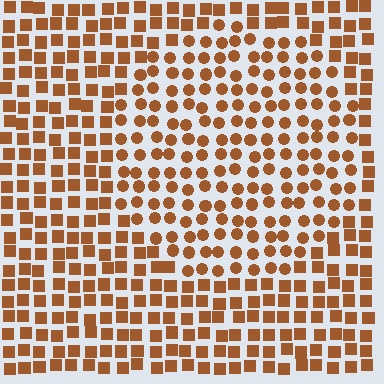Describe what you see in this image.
The image is filled with small brown elements arranged in a uniform grid. A circle-shaped region contains circles, while the surrounding area contains squares. The boundary is defined purely by the change in element shape.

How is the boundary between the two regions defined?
The boundary is defined by a change in element shape: circles inside vs. squares outside. All elements share the same color and spacing.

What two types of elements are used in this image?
The image uses circles inside the circle region and squares outside it.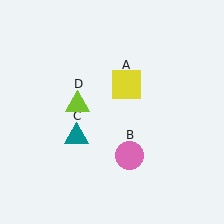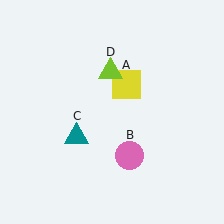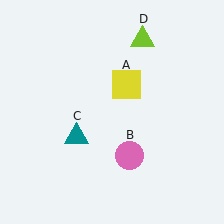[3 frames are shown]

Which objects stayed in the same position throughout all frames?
Yellow square (object A) and pink circle (object B) and teal triangle (object C) remained stationary.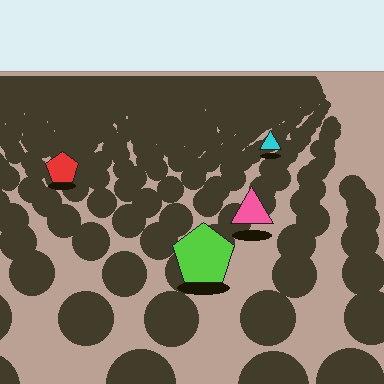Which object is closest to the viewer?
The lime pentagon is closest. The texture marks near it are larger and more spread out.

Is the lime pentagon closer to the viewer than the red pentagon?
Yes. The lime pentagon is closer — you can tell from the texture gradient: the ground texture is coarser near it.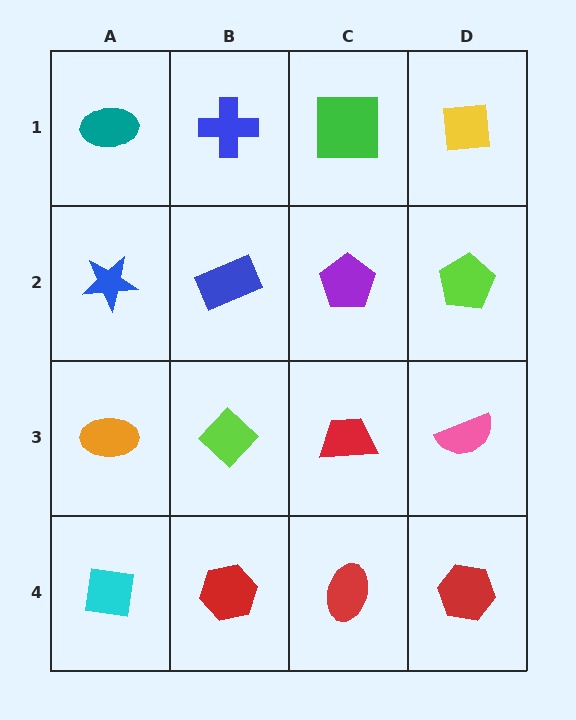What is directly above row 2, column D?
A yellow square.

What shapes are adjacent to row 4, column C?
A red trapezoid (row 3, column C), a red hexagon (row 4, column B), a red hexagon (row 4, column D).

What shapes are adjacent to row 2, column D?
A yellow square (row 1, column D), a pink semicircle (row 3, column D), a purple pentagon (row 2, column C).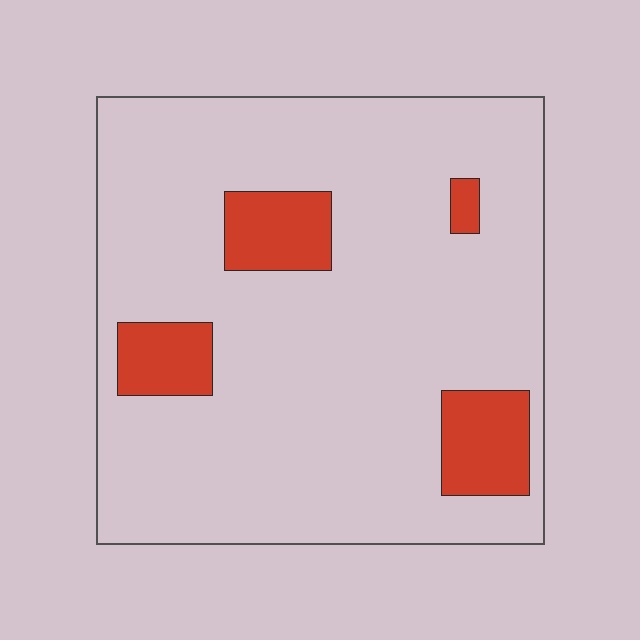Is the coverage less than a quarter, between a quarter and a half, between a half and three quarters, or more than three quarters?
Less than a quarter.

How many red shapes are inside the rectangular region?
4.